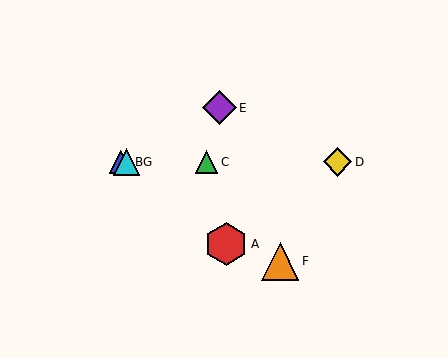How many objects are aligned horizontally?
4 objects (B, C, D, G) are aligned horizontally.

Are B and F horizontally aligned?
No, B is at y≈162 and F is at y≈261.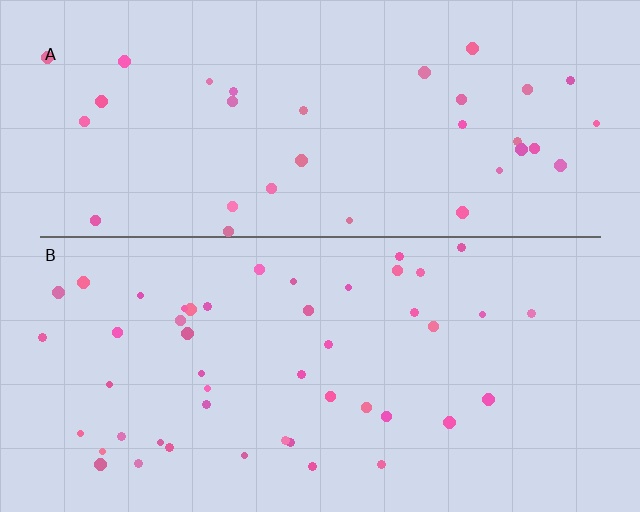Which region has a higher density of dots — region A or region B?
B (the bottom).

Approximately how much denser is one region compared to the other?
Approximately 1.3× — region B over region A.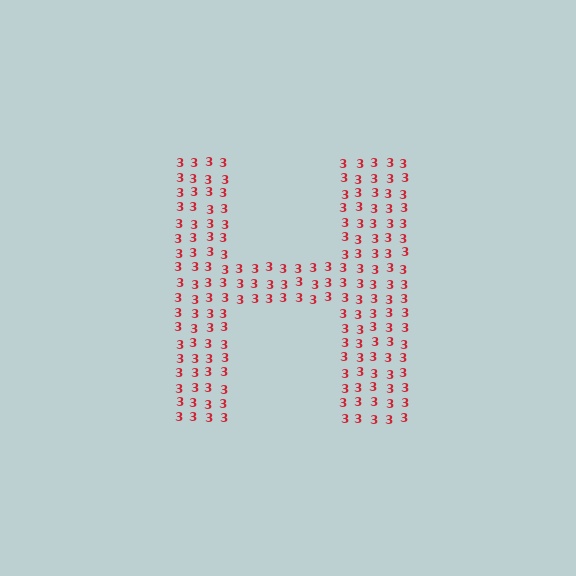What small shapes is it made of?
It is made of small digit 3's.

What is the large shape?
The large shape is the letter H.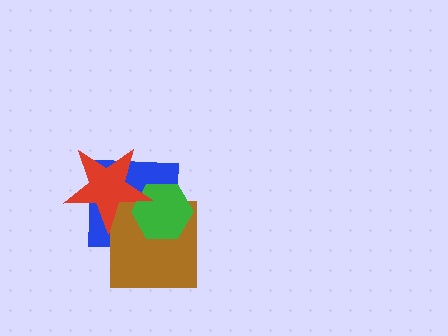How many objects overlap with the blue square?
3 objects overlap with the blue square.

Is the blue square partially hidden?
Yes, it is partially covered by another shape.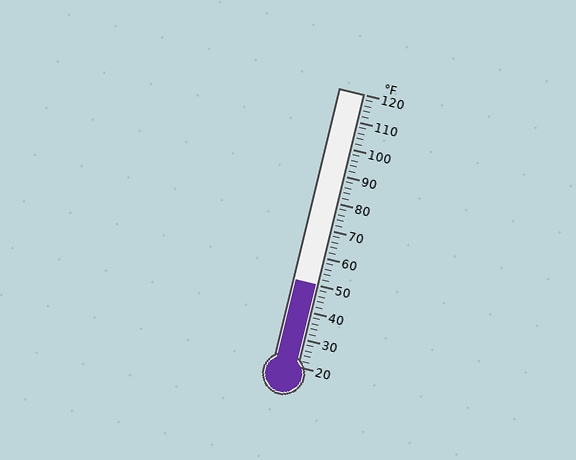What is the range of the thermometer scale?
The thermometer scale ranges from 20°F to 120°F.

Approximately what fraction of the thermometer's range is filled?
The thermometer is filled to approximately 30% of its range.